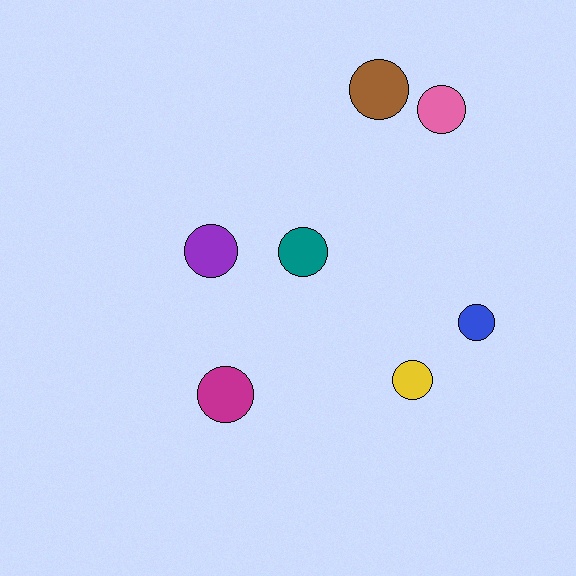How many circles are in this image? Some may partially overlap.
There are 7 circles.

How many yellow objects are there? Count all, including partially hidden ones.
There is 1 yellow object.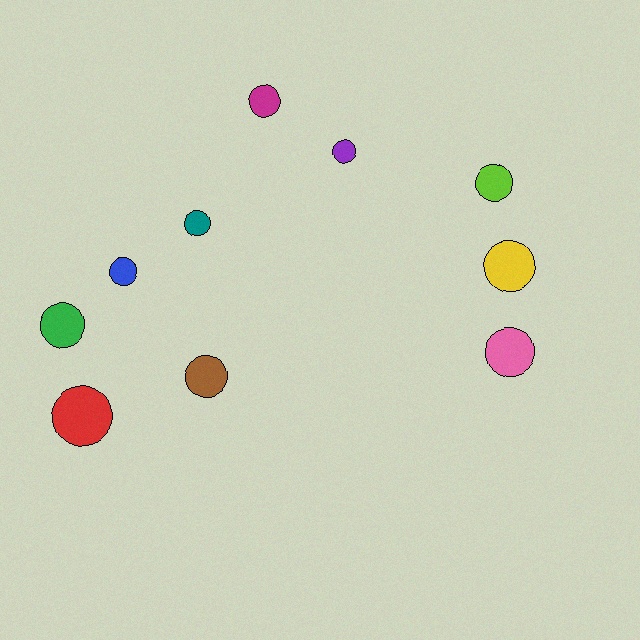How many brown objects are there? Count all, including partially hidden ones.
There is 1 brown object.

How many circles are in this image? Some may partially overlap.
There are 10 circles.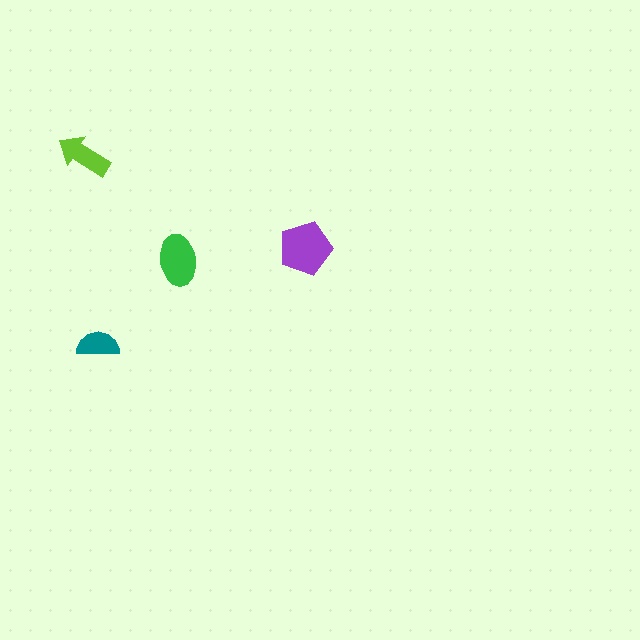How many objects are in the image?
There are 4 objects in the image.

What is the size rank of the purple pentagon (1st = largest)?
1st.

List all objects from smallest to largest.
The teal semicircle, the lime arrow, the green ellipse, the purple pentagon.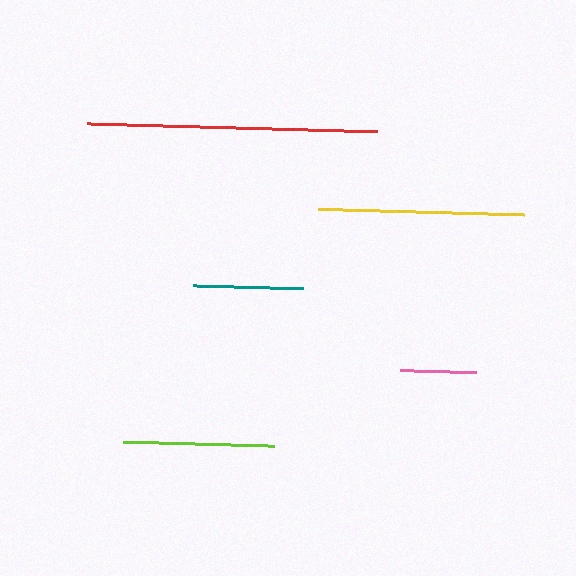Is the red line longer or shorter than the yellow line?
The red line is longer than the yellow line.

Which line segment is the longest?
The red line is the longest at approximately 290 pixels.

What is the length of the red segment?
The red segment is approximately 290 pixels long.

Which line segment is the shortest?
The pink line is the shortest at approximately 75 pixels.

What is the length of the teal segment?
The teal segment is approximately 110 pixels long.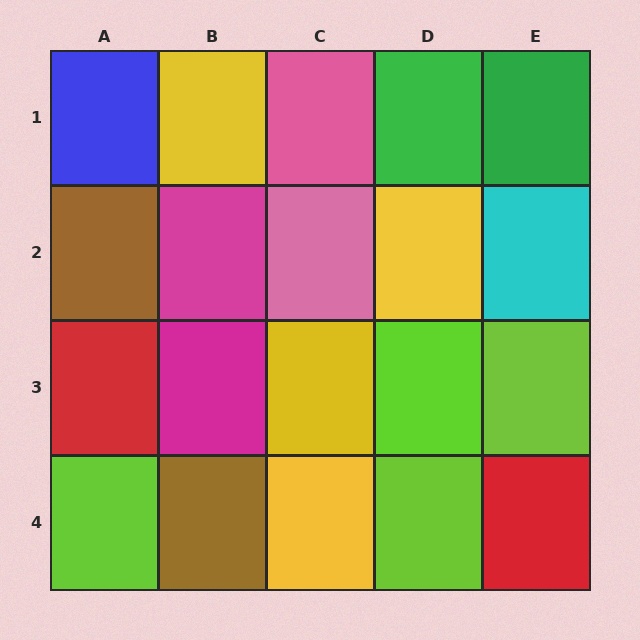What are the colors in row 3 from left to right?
Red, magenta, yellow, lime, lime.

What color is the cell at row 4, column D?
Lime.